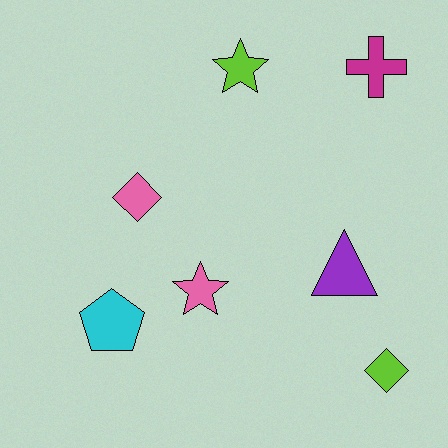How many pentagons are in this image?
There is 1 pentagon.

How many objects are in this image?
There are 7 objects.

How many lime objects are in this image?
There are 2 lime objects.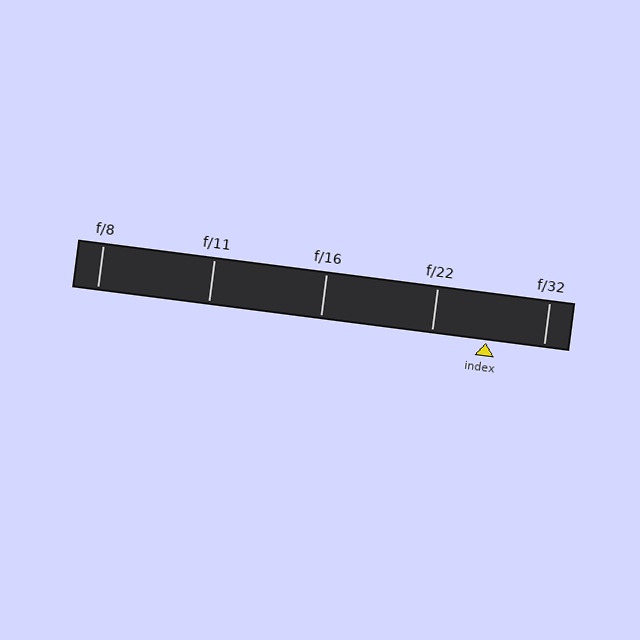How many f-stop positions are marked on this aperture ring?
There are 5 f-stop positions marked.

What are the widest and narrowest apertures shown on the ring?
The widest aperture shown is f/8 and the narrowest is f/32.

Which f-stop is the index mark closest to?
The index mark is closest to f/22.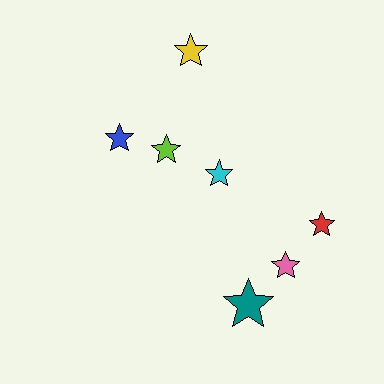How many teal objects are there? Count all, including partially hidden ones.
There is 1 teal object.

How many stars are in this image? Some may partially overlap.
There are 7 stars.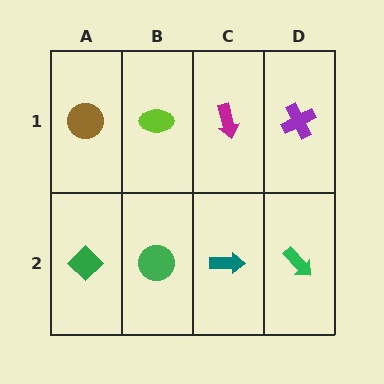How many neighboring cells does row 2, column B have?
3.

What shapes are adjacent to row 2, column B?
A lime ellipse (row 1, column B), a green diamond (row 2, column A), a teal arrow (row 2, column C).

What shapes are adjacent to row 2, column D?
A purple cross (row 1, column D), a teal arrow (row 2, column C).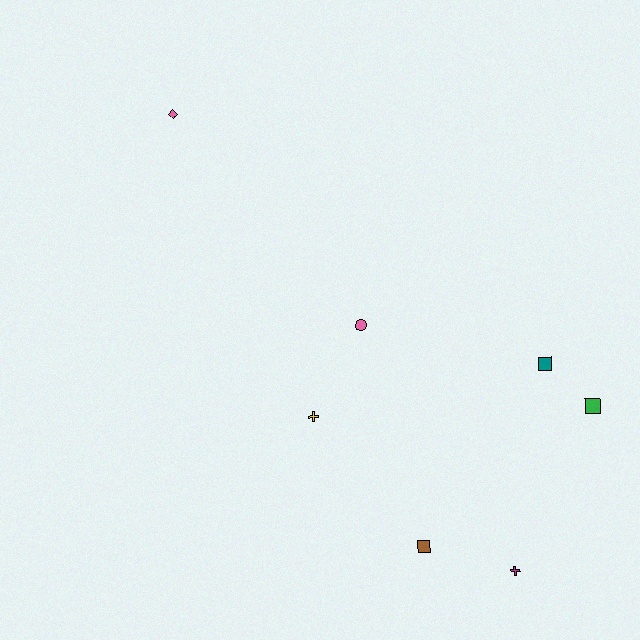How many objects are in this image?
There are 7 objects.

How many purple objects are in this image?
There are no purple objects.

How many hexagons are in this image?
There are no hexagons.